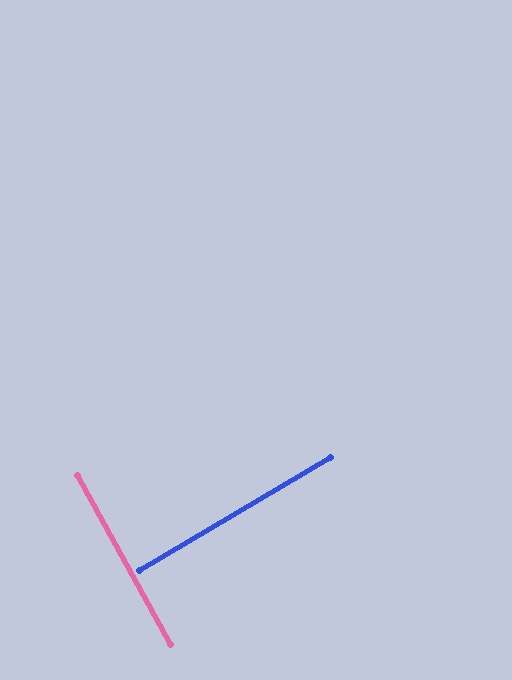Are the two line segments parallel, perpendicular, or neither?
Perpendicular — they meet at approximately 88°.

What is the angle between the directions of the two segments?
Approximately 88 degrees.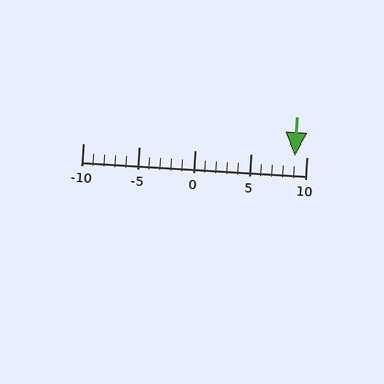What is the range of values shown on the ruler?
The ruler shows values from -10 to 10.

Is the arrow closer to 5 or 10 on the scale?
The arrow is closer to 10.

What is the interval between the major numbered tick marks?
The major tick marks are spaced 5 units apart.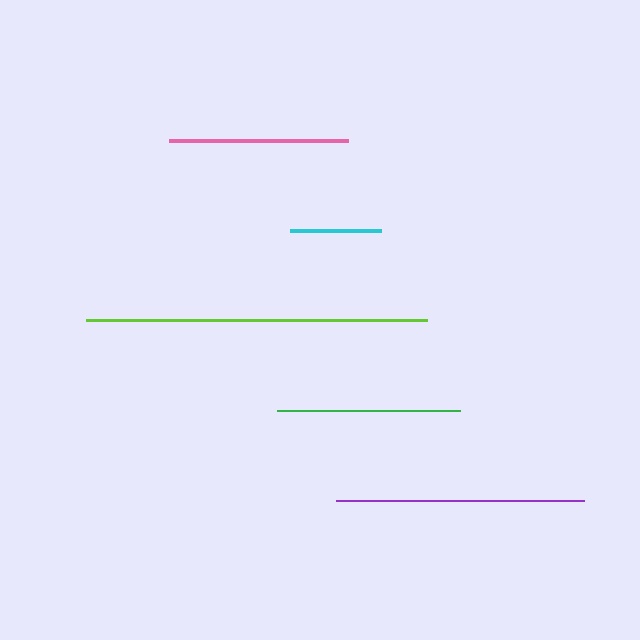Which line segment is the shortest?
The cyan line is the shortest at approximately 91 pixels.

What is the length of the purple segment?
The purple segment is approximately 249 pixels long.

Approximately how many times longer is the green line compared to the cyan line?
The green line is approximately 2.0 times the length of the cyan line.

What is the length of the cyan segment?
The cyan segment is approximately 91 pixels long.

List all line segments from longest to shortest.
From longest to shortest: lime, purple, green, pink, cyan.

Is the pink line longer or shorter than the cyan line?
The pink line is longer than the cyan line.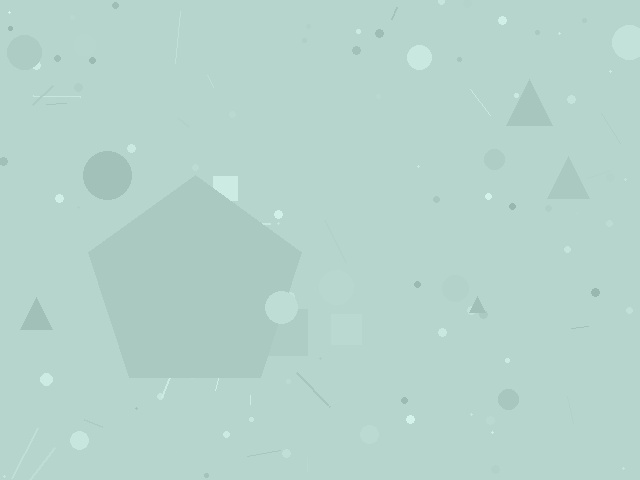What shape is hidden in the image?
A pentagon is hidden in the image.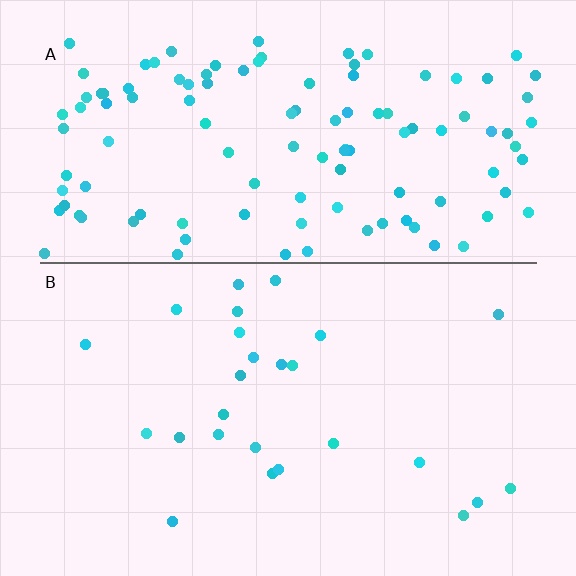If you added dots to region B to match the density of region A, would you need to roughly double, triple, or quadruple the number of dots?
Approximately quadruple.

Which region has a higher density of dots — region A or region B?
A (the top).